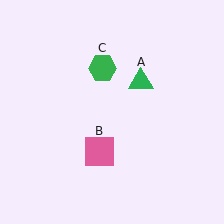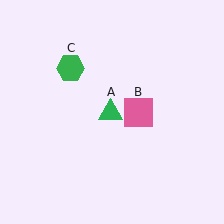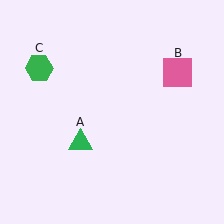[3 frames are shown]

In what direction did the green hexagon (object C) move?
The green hexagon (object C) moved left.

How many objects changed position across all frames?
3 objects changed position: green triangle (object A), pink square (object B), green hexagon (object C).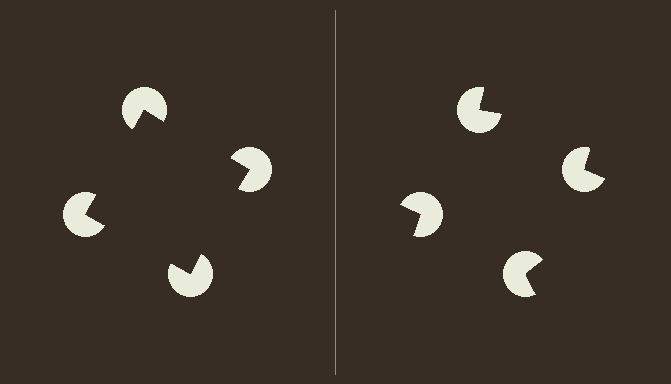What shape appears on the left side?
An illusory square.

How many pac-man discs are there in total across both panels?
8 — 4 on each side.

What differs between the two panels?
The pac-man discs are positioned identically on both sides; only the wedge orientations differ. On the left they align to a square; on the right they are misaligned.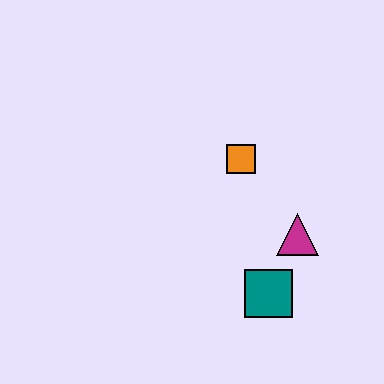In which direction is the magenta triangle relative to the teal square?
The magenta triangle is above the teal square.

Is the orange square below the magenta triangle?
No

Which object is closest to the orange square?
The magenta triangle is closest to the orange square.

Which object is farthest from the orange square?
The teal square is farthest from the orange square.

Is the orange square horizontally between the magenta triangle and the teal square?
No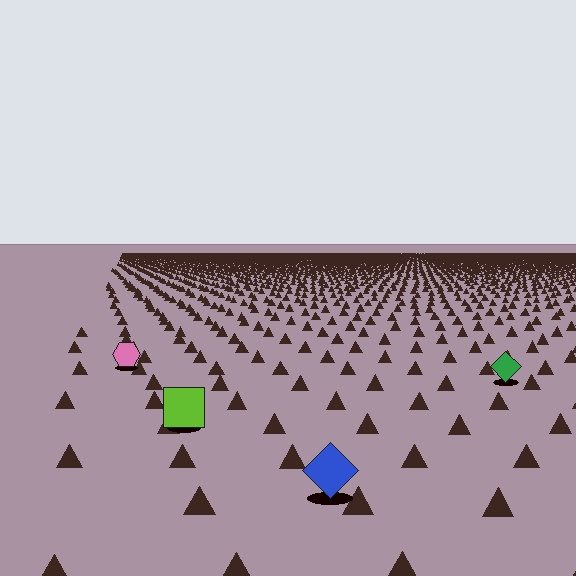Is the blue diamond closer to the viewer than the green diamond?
Yes. The blue diamond is closer — you can tell from the texture gradient: the ground texture is coarser near it.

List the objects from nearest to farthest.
From nearest to farthest: the blue diamond, the lime square, the green diamond, the pink hexagon.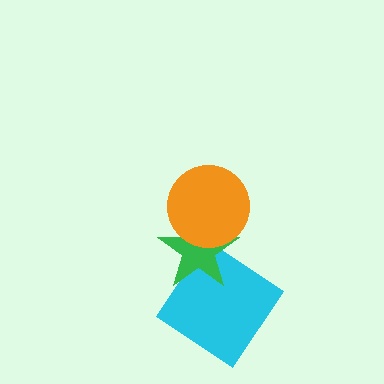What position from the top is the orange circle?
The orange circle is 1st from the top.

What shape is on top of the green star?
The orange circle is on top of the green star.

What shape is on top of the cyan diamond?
The green star is on top of the cyan diamond.